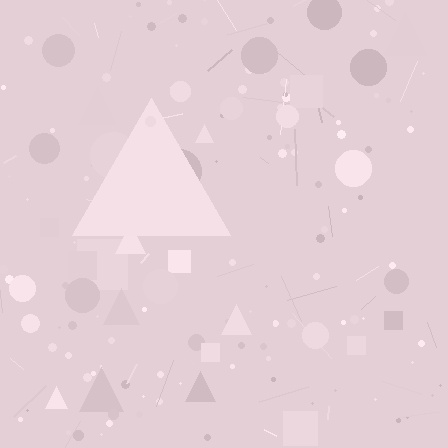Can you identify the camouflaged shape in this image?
The camouflaged shape is a triangle.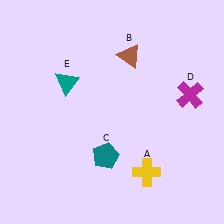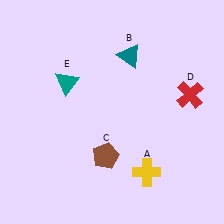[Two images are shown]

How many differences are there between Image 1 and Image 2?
There are 3 differences between the two images.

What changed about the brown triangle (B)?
In Image 1, B is brown. In Image 2, it changed to teal.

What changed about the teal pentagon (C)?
In Image 1, C is teal. In Image 2, it changed to brown.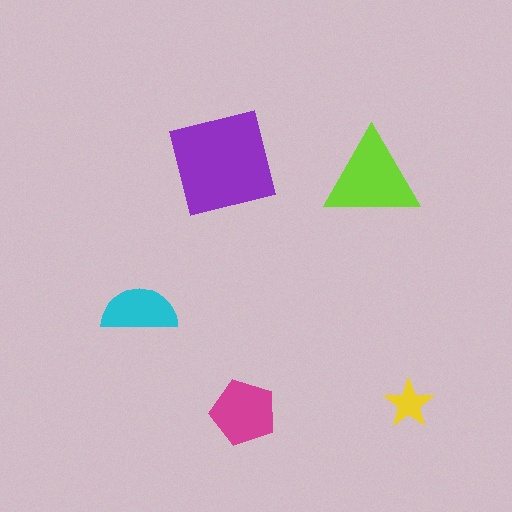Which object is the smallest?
The yellow star.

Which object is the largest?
The purple square.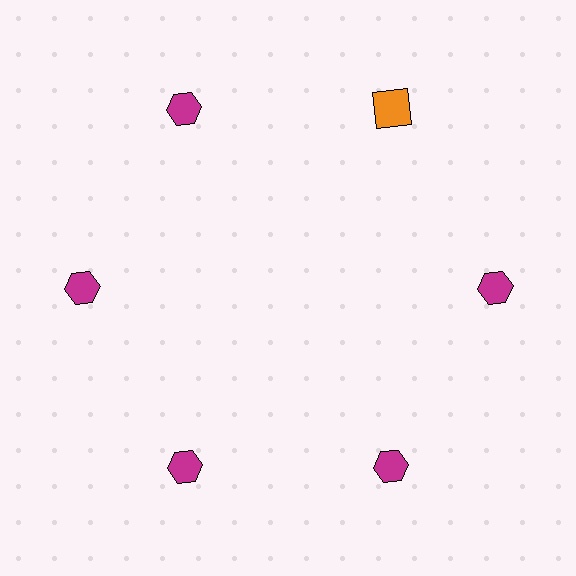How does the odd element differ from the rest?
It differs in both color (orange instead of magenta) and shape (square instead of hexagon).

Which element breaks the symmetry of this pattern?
The orange square at roughly the 1 o'clock position breaks the symmetry. All other shapes are magenta hexagons.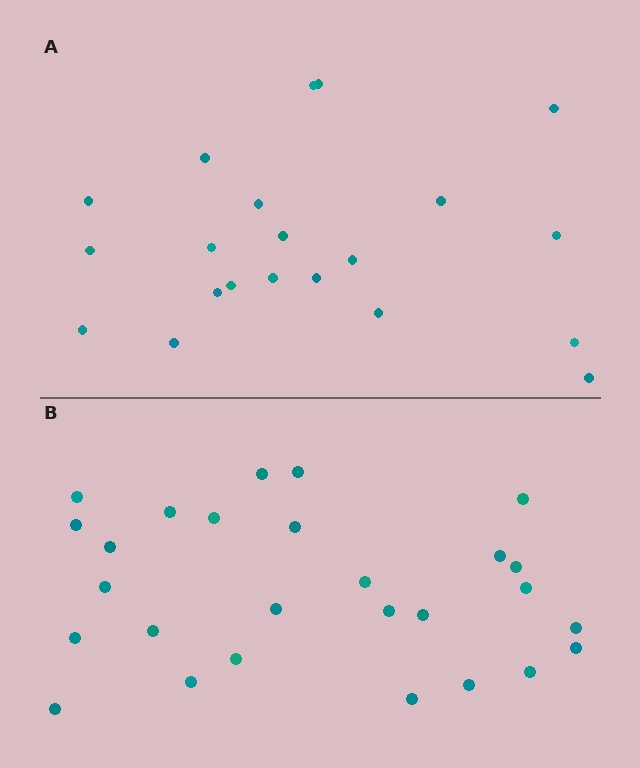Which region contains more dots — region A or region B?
Region B (the bottom region) has more dots.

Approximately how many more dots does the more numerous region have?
Region B has about 6 more dots than region A.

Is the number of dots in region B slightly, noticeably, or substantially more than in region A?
Region B has noticeably more, but not dramatically so. The ratio is roughly 1.3 to 1.